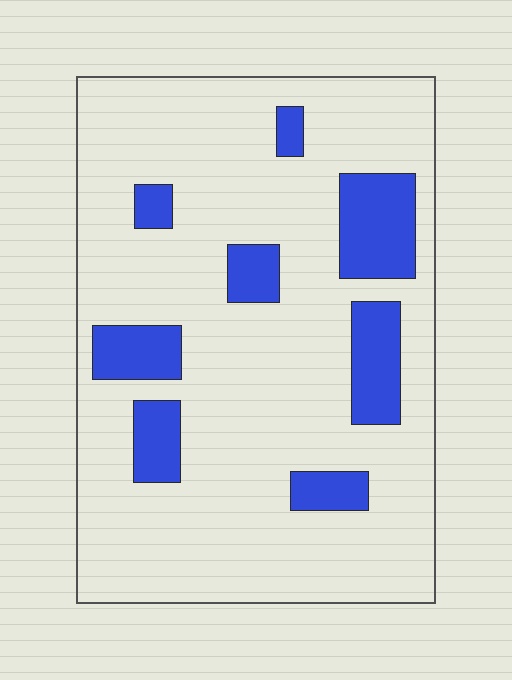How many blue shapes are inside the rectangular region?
8.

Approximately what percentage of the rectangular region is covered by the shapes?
Approximately 15%.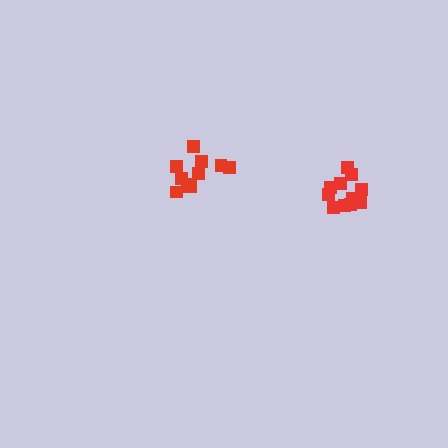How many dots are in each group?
Group 1: 11 dots, Group 2: 11 dots (22 total).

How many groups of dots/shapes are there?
There are 2 groups.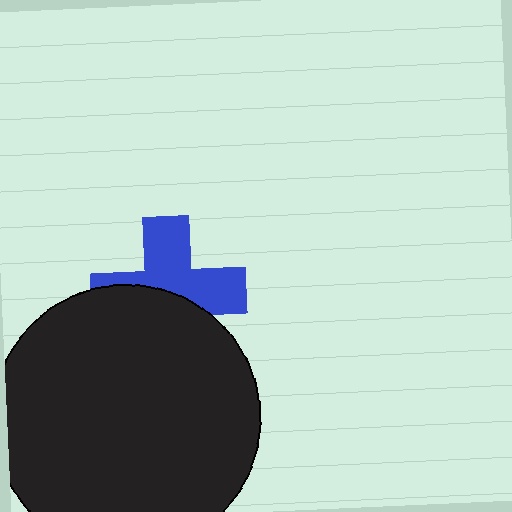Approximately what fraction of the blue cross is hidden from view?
Roughly 46% of the blue cross is hidden behind the black circle.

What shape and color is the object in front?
The object in front is a black circle.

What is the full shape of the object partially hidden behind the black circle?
The partially hidden object is a blue cross.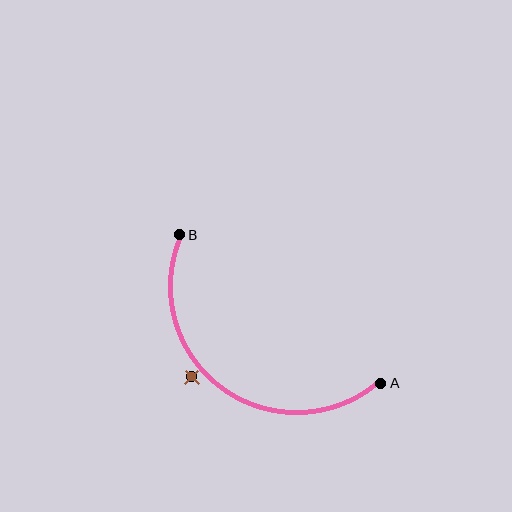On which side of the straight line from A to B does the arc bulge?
The arc bulges below and to the left of the straight line connecting A and B.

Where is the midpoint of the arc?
The arc midpoint is the point on the curve farthest from the straight line joining A and B. It sits below and to the left of that line.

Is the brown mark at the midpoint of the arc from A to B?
No — the brown mark does not lie on the arc at all. It sits slightly outside the curve.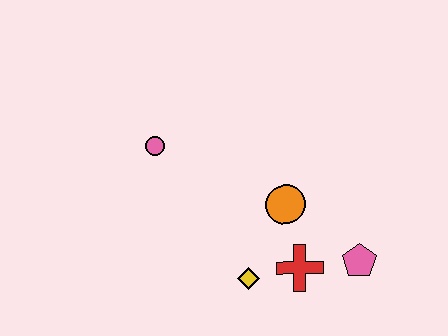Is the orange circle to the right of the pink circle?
Yes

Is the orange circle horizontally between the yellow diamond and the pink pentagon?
Yes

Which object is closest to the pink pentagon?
The red cross is closest to the pink pentagon.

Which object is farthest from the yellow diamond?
The pink circle is farthest from the yellow diamond.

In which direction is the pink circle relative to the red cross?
The pink circle is to the left of the red cross.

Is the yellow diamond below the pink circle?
Yes